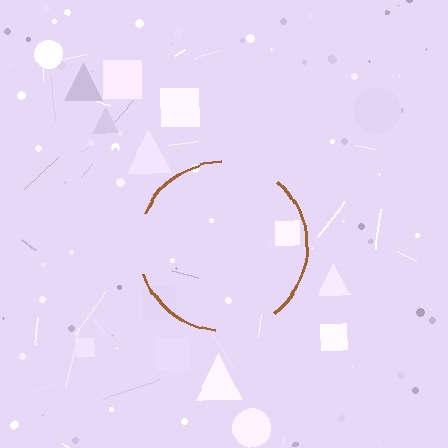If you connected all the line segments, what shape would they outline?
They would outline a circle.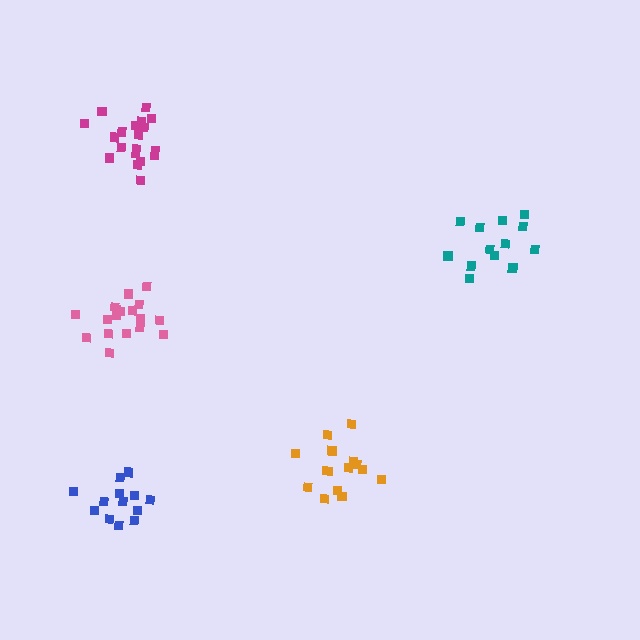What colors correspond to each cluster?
The clusters are colored: pink, magenta, orange, blue, teal.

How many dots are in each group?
Group 1: 19 dots, Group 2: 19 dots, Group 3: 15 dots, Group 4: 13 dots, Group 5: 13 dots (79 total).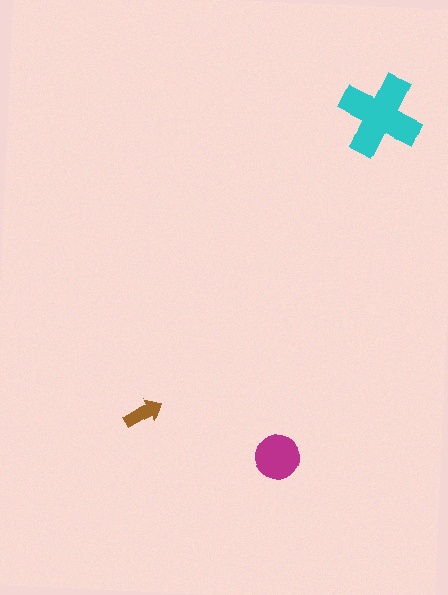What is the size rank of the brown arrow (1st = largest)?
3rd.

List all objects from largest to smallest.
The cyan cross, the magenta circle, the brown arrow.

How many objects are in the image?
There are 3 objects in the image.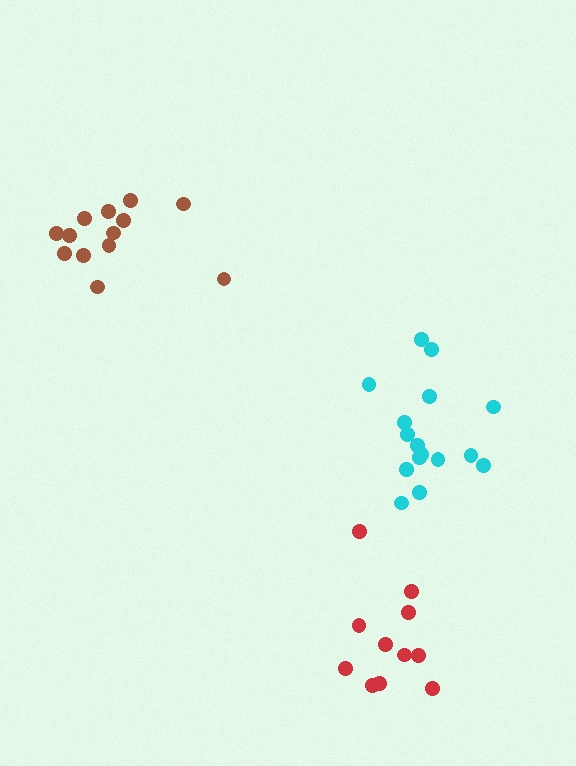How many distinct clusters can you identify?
There are 3 distinct clusters.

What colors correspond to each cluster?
The clusters are colored: cyan, red, brown.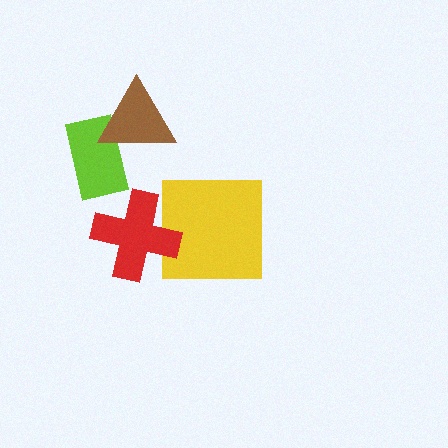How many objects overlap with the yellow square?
1 object overlaps with the yellow square.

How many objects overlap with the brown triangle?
1 object overlaps with the brown triangle.